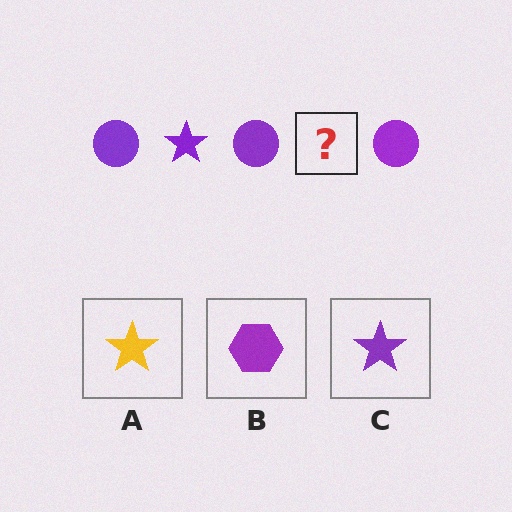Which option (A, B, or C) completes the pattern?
C.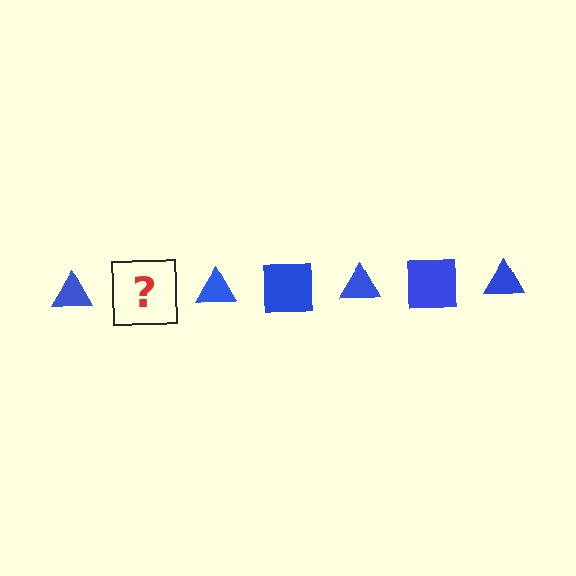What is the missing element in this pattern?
The missing element is a blue square.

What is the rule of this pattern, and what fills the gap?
The rule is that the pattern cycles through triangle, square shapes in blue. The gap should be filled with a blue square.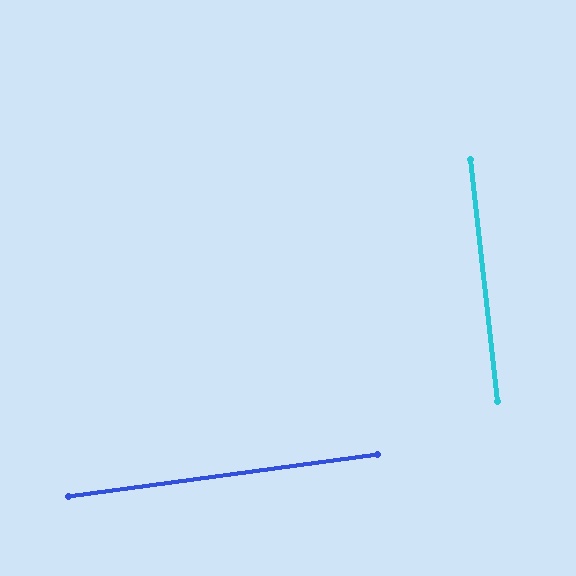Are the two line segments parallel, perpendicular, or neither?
Perpendicular — they meet at approximately 89°.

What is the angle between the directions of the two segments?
Approximately 89 degrees.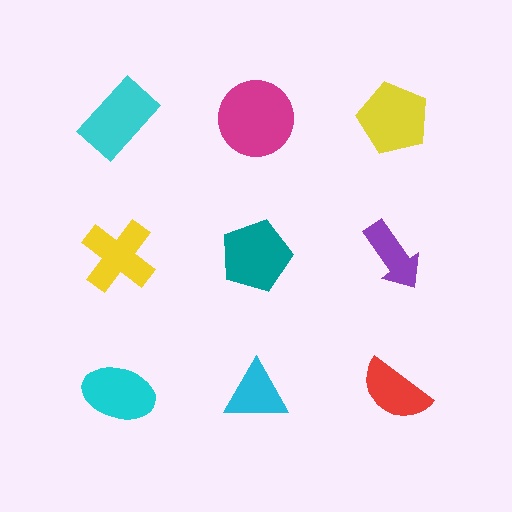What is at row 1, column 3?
A yellow pentagon.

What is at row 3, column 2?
A cyan triangle.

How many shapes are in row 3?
3 shapes.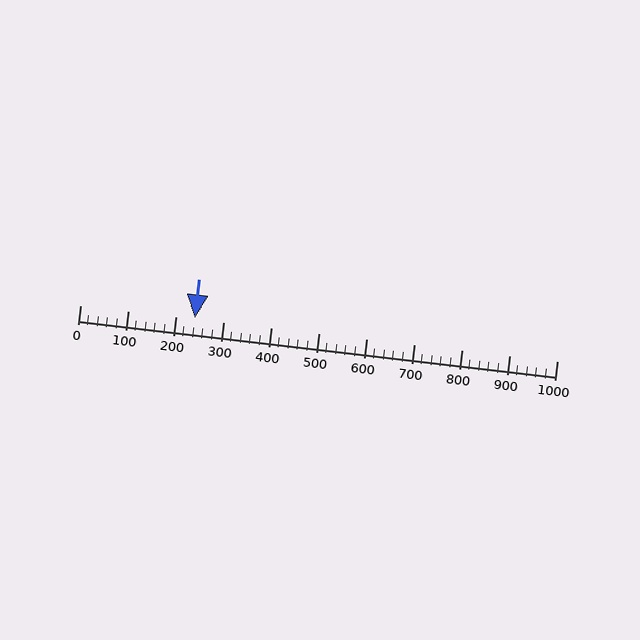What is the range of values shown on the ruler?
The ruler shows values from 0 to 1000.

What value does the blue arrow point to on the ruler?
The blue arrow points to approximately 240.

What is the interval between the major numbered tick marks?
The major tick marks are spaced 100 units apart.